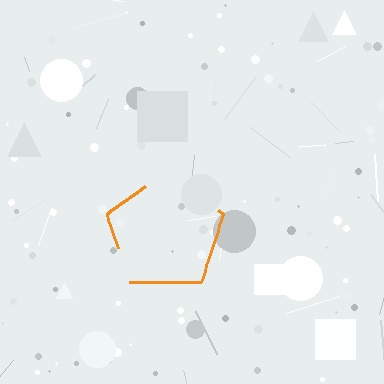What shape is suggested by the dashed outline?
The dashed outline suggests a pentagon.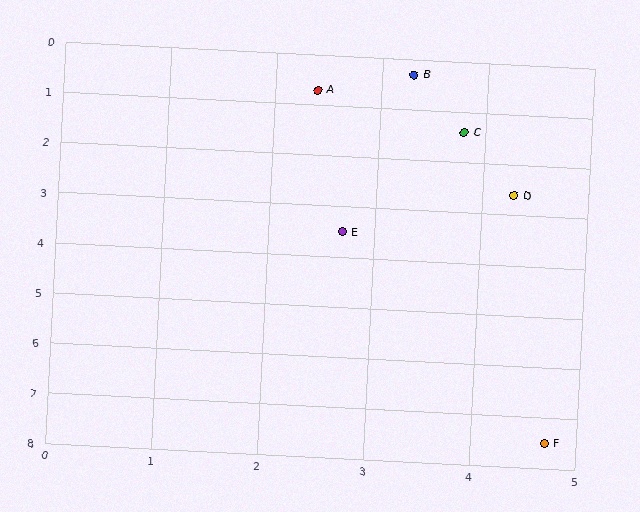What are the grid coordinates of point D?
Point D is at approximately (4.3, 2.6).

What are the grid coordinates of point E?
Point E is at approximately (2.7, 3.5).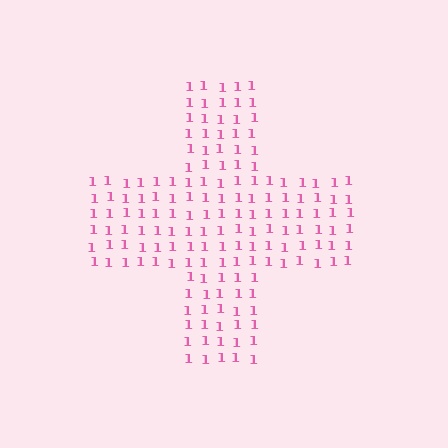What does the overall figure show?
The overall figure shows a cross.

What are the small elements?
The small elements are digit 1's.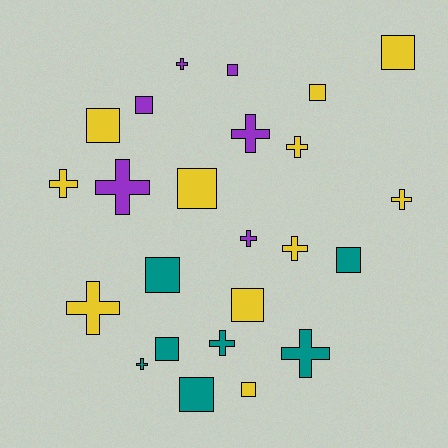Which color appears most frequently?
Yellow, with 11 objects.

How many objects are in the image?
There are 24 objects.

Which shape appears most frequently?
Square, with 12 objects.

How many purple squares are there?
There are 2 purple squares.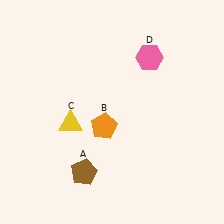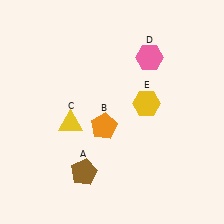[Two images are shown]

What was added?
A yellow hexagon (E) was added in Image 2.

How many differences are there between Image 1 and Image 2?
There is 1 difference between the two images.